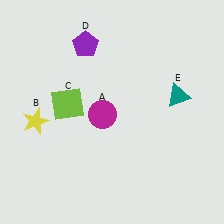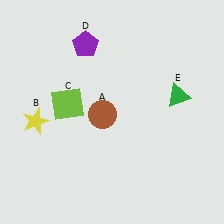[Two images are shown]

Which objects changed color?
A changed from magenta to brown. E changed from teal to green.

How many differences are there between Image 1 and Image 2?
There are 2 differences between the two images.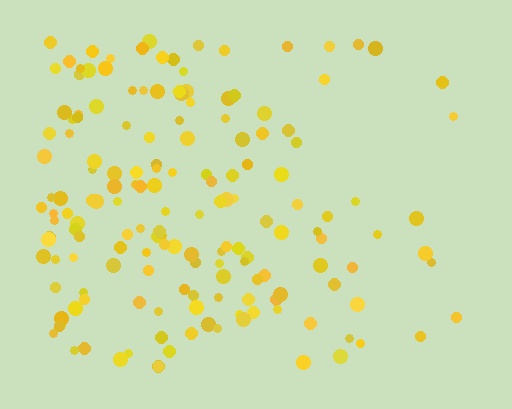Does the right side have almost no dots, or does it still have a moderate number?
Still a moderate number, just noticeably fewer than the left.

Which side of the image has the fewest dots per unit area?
The right.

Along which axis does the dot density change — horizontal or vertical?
Horizontal.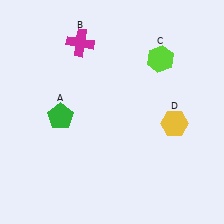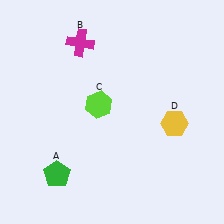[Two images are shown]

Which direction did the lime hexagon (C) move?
The lime hexagon (C) moved left.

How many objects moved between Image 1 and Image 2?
2 objects moved between the two images.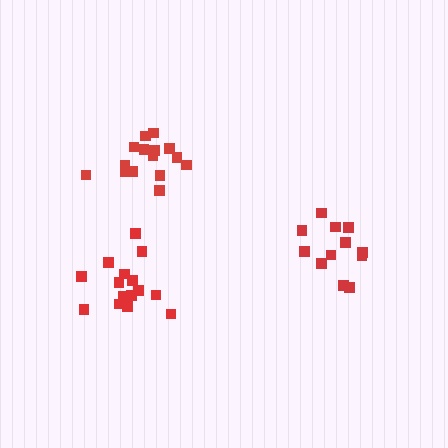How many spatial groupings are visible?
There are 3 spatial groupings.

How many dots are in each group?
Group 1: 15 dots, Group 2: 13 dots, Group 3: 15 dots (43 total).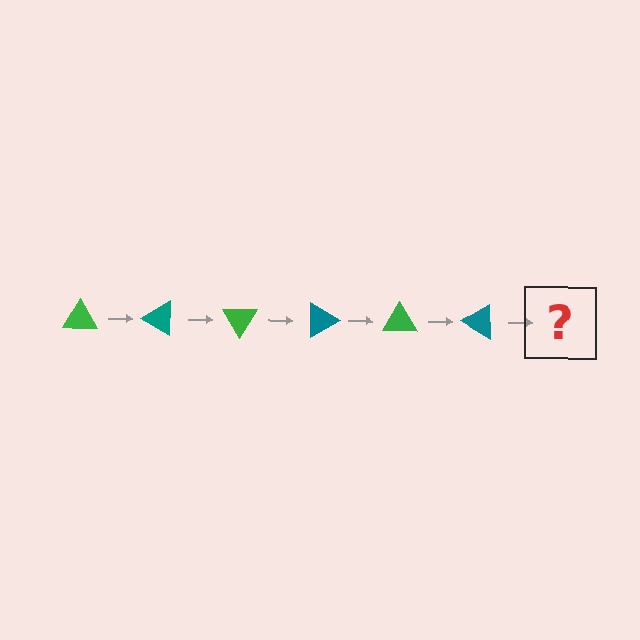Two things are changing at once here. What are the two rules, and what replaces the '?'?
The two rules are that it rotates 30 degrees each step and the color cycles through green and teal. The '?' should be a green triangle, rotated 180 degrees from the start.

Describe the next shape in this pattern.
It should be a green triangle, rotated 180 degrees from the start.